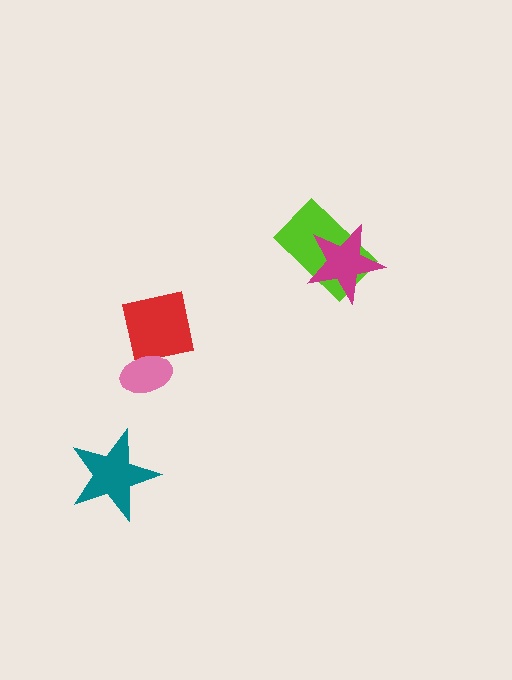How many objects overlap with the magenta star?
1 object overlaps with the magenta star.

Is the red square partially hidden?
Yes, it is partially covered by another shape.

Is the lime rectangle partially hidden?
Yes, it is partially covered by another shape.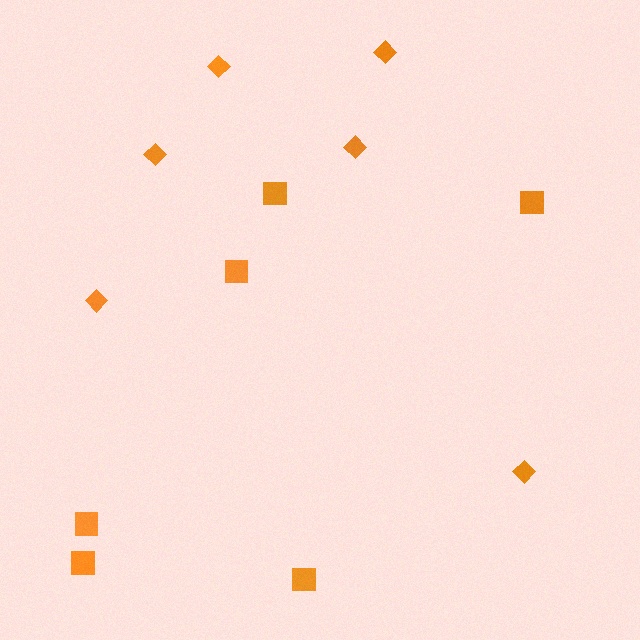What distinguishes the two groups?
There are 2 groups: one group of squares (6) and one group of diamonds (6).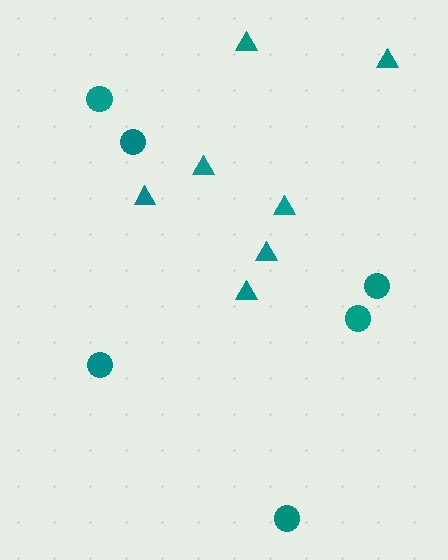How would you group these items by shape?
There are 2 groups: one group of triangles (7) and one group of circles (6).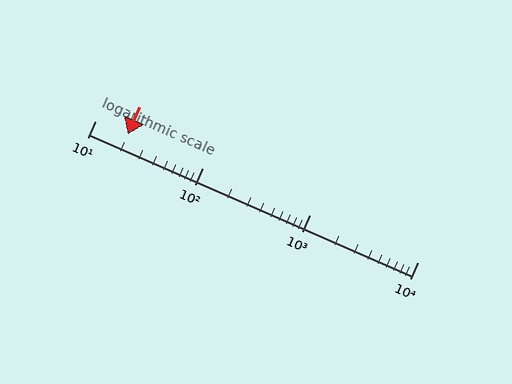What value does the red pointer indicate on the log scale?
The pointer indicates approximately 20.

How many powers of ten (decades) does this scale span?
The scale spans 3 decades, from 10 to 10000.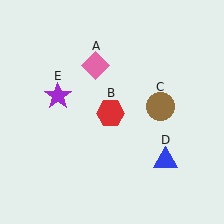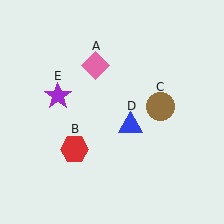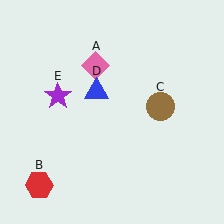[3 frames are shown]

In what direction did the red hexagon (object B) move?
The red hexagon (object B) moved down and to the left.